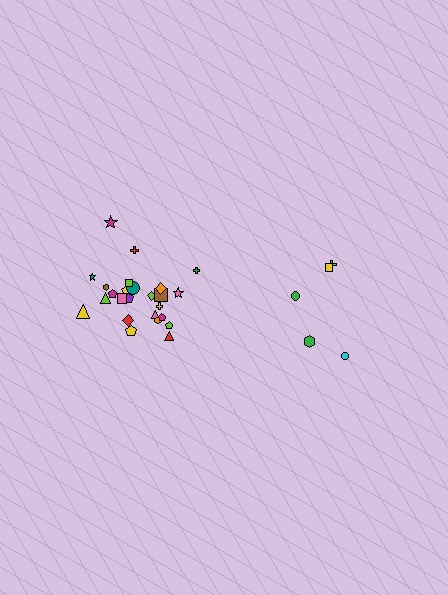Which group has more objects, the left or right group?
The left group.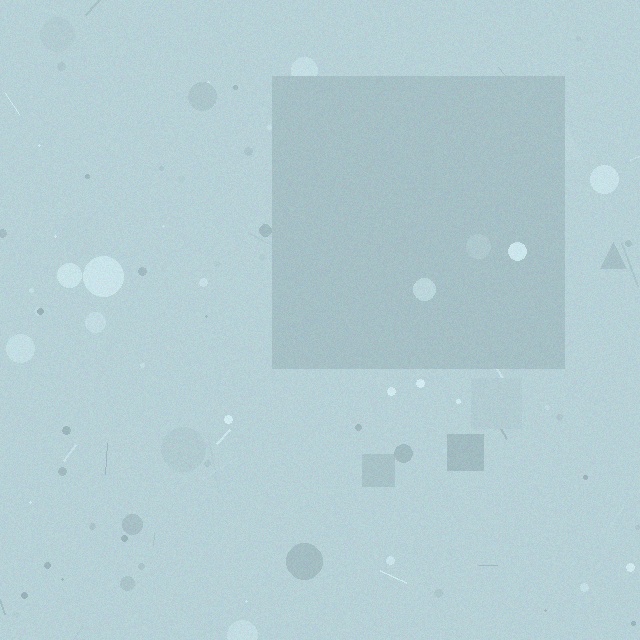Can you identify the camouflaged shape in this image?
The camouflaged shape is a square.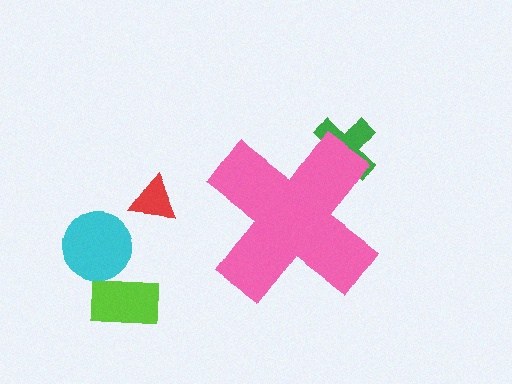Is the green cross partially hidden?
Yes, the green cross is partially hidden behind the pink cross.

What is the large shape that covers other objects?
A pink cross.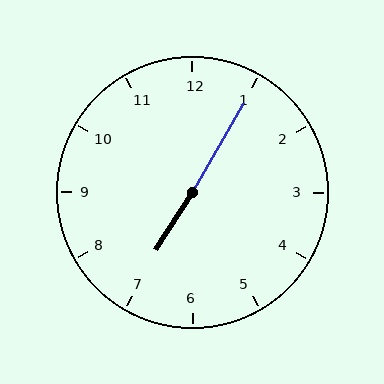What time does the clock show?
7:05.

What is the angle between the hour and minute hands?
Approximately 178 degrees.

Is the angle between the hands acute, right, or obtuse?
It is obtuse.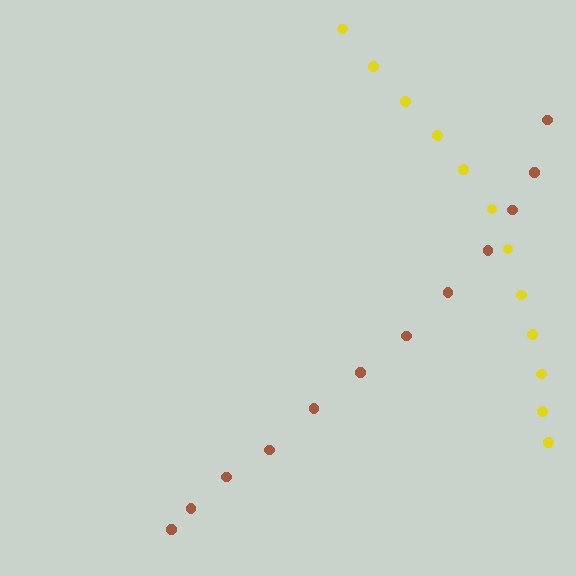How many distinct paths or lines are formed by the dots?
There are 2 distinct paths.